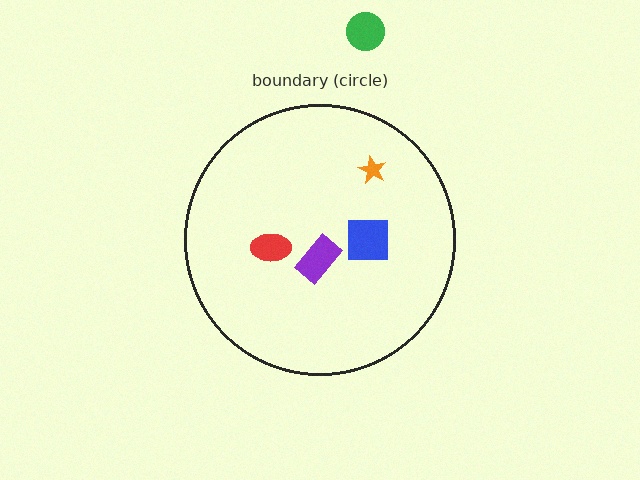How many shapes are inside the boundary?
4 inside, 1 outside.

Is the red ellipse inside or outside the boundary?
Inside.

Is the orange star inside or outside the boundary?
Inside.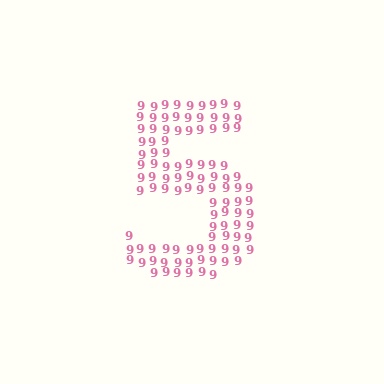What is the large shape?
The large shape is the digit 5.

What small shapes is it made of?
It is made of small digit 9's.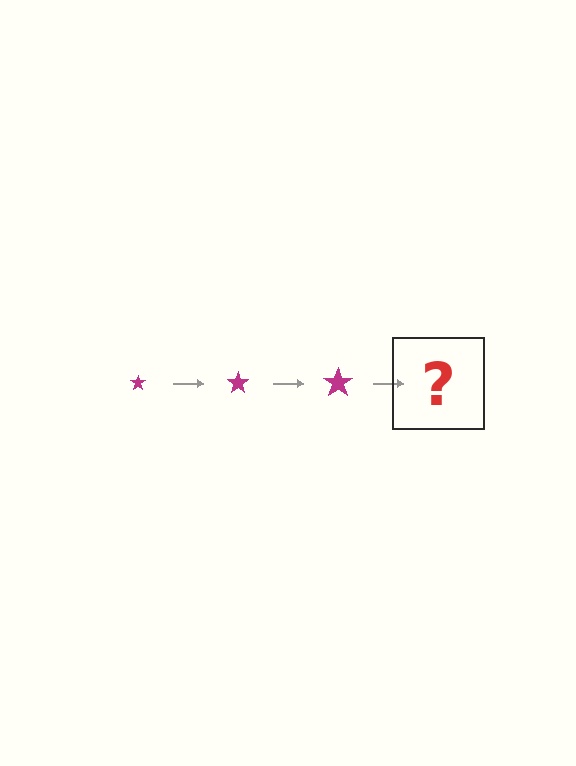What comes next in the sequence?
The next element should be a magenta star, larger than the previous one.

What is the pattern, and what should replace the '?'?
The pattern is that the star gets progressively larger each step. The '?' should be a magenta star, larger than the previous one.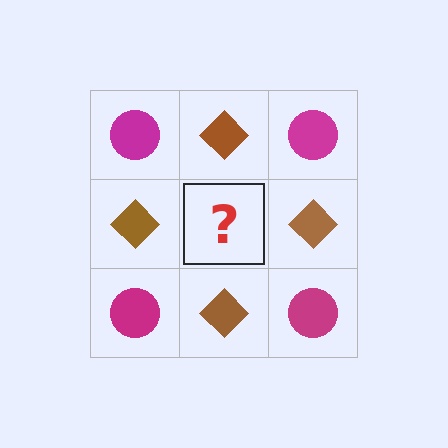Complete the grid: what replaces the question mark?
The question mark should be replaced with a magenta circle.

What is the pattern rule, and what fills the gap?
The rule is that it alternates magenta circle and brown diamond in a checkerboard pattern. The gap should be filled with a magenta circle.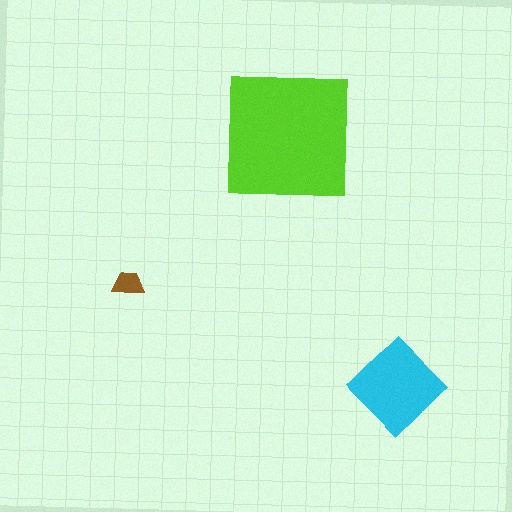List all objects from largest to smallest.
The lime square, the cyan diamond, the brown trapezoid.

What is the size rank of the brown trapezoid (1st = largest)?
3rd.